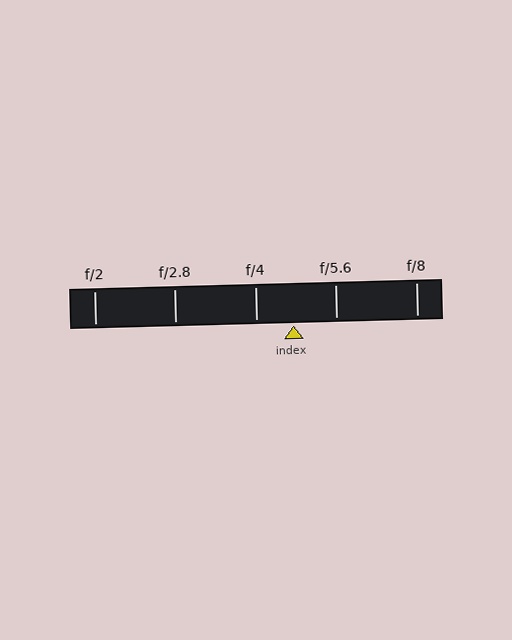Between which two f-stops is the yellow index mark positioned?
The index mark is between f/4 and f/5.6.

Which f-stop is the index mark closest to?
The index mark is closest to f/4.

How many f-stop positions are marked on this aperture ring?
There are 5 f-stop positions marked.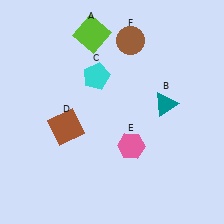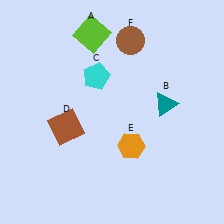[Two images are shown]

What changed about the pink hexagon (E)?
In Image 1, E is pink. In Image 2, it changed to orange.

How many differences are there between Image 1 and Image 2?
There is 1 difference between the two images.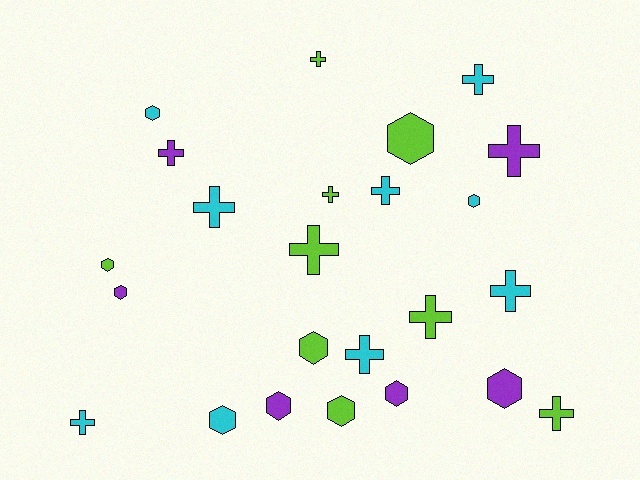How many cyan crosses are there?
There are 6 cyan crosses.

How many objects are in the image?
There are 24 objects.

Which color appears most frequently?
Cyan, with 9 objects.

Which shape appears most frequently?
Cross, with 13 objects.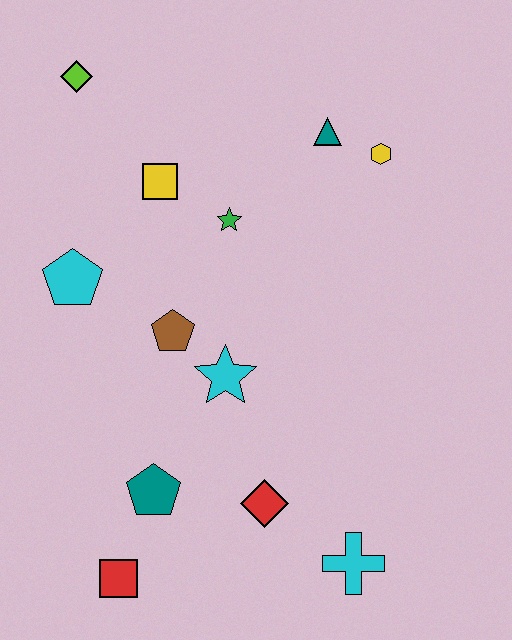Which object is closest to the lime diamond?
The yellow square is closest to the lime diamond.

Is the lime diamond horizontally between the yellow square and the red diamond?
No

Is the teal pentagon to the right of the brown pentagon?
No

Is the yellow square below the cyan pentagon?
No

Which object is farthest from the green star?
The red square is farthest from the green star.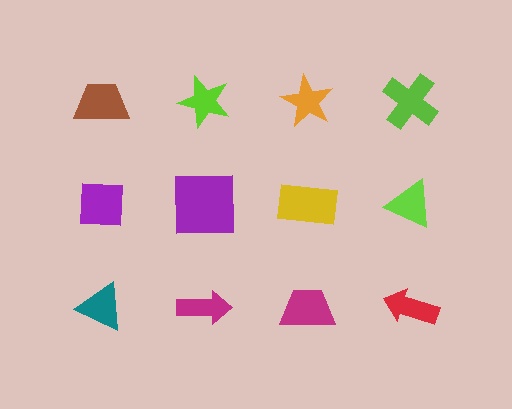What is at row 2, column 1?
A purple square.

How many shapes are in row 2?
4 shapes.